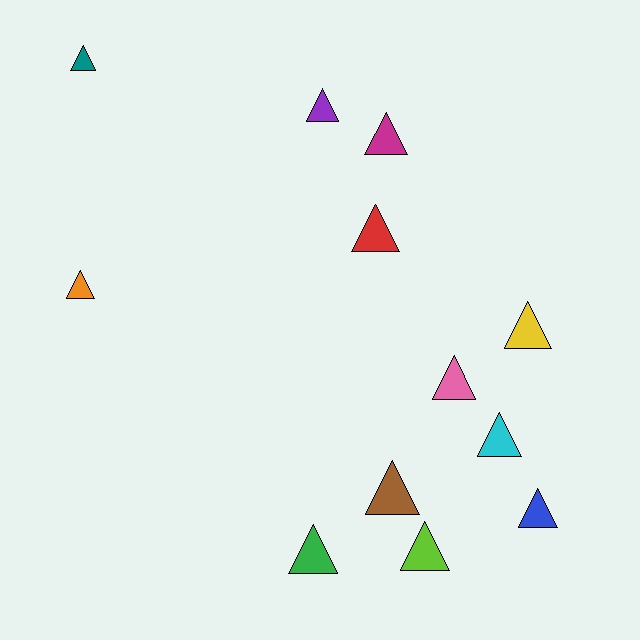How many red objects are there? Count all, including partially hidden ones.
There is 1 red object.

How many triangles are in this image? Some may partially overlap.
There are 12 triangles.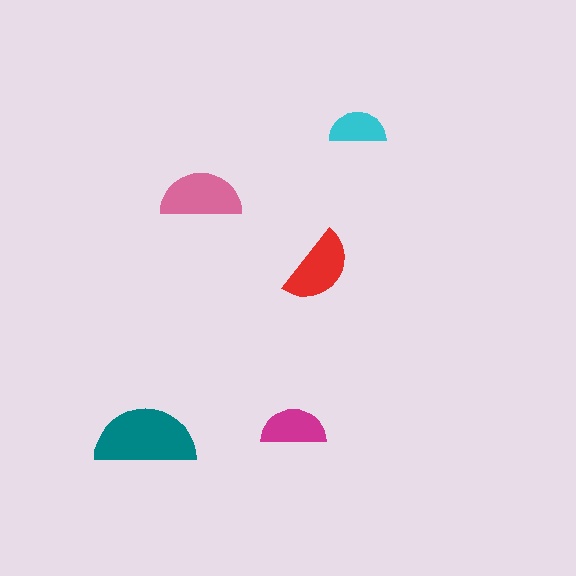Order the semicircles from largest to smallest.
the teal one, the pink one, the red one, the magenta one, the cyan one.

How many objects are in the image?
There are 5 objects in the image.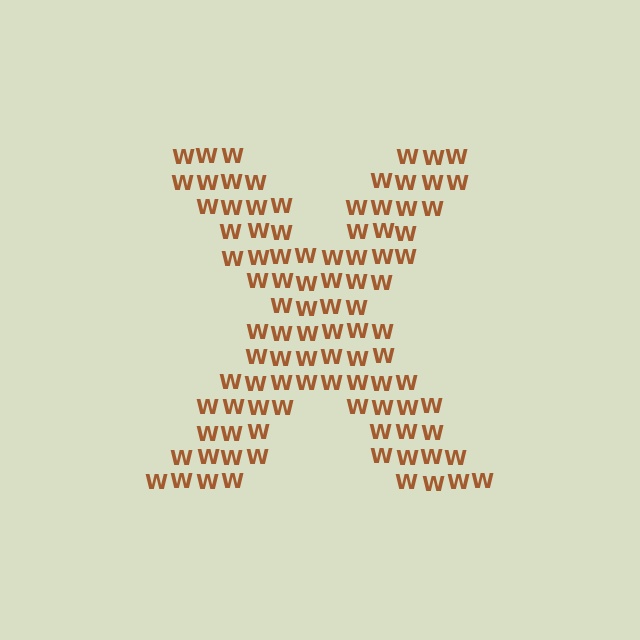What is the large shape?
The large shape is the letter X.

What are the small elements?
The small elements are letter W's.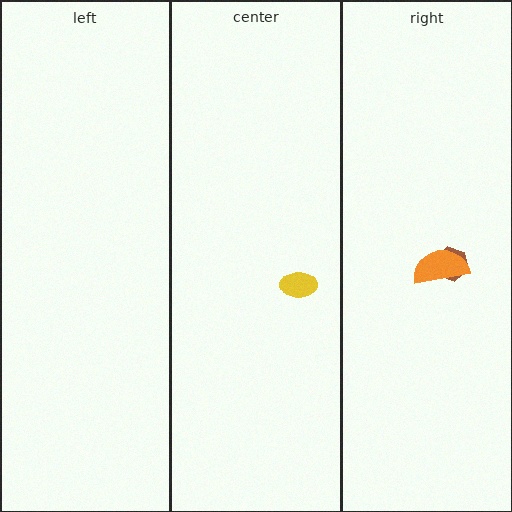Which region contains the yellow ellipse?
The center region.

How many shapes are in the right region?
2.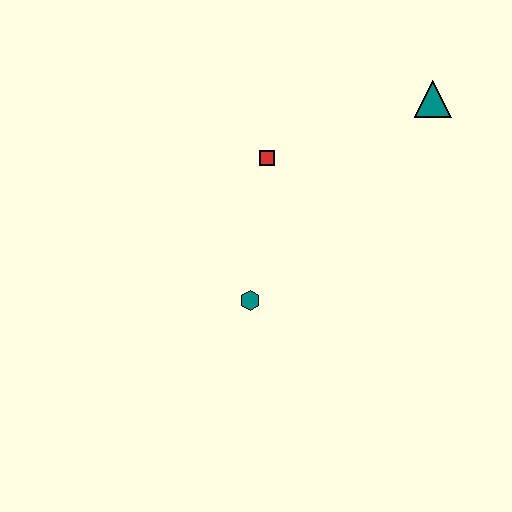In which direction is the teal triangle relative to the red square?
The teal triangle is to the right of the red square.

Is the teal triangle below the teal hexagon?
No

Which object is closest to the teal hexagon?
The red square is closest to the teal hexagon.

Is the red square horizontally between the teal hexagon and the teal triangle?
Yes